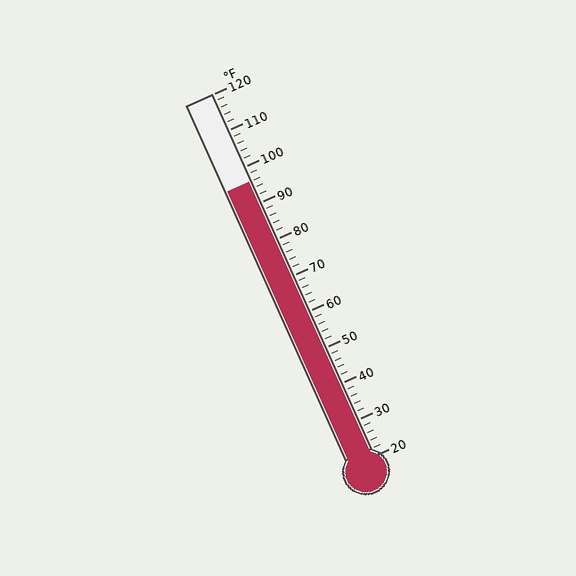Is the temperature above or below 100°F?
The temperature is below 100°F.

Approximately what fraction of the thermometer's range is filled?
The thermometer is filled to approximately 75% of its range.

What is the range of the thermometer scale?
The thermometer scale ranges from 20°F to 120°F.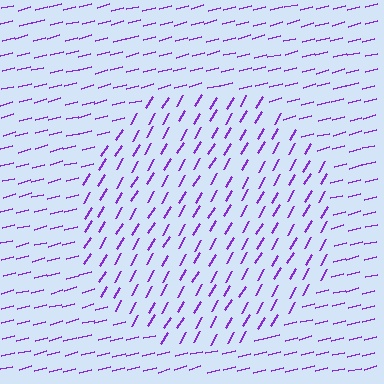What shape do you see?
I see a circle.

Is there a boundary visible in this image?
Yes, there is a texture boundary formed by a change in line orientation.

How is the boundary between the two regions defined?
The boundary is defined purely by a change in line orientation (approximately 45 degrees difference). All lines are the same color and thickness.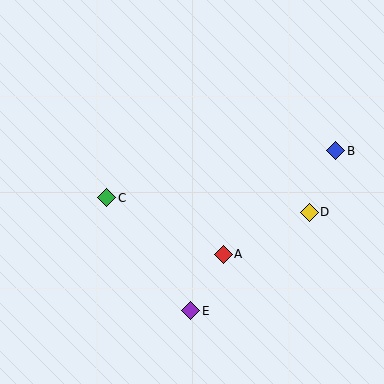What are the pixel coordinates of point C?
Point C is at (107, 198).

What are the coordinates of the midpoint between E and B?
The midpoint between E and B is at (263, 231).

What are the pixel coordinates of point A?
Point A is at (223, 254).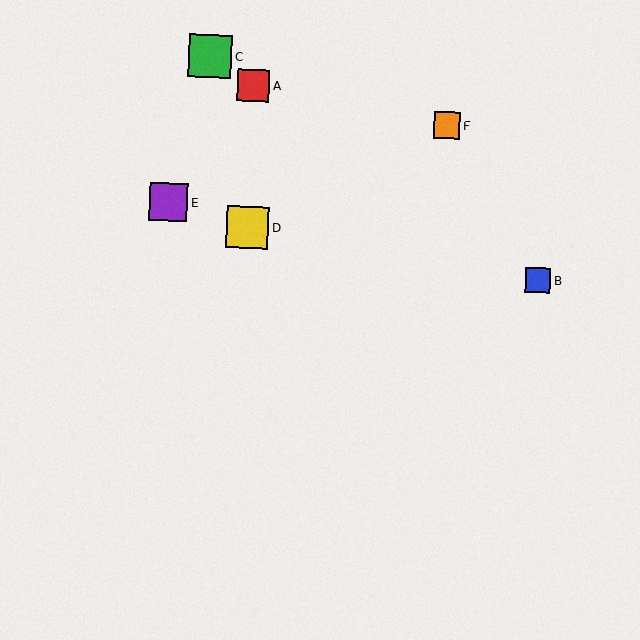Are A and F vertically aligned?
No, A is at x≈254 and F is at x≈447.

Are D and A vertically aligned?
Yes, both are at x≈248.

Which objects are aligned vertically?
Objects A, D are aligned vertically.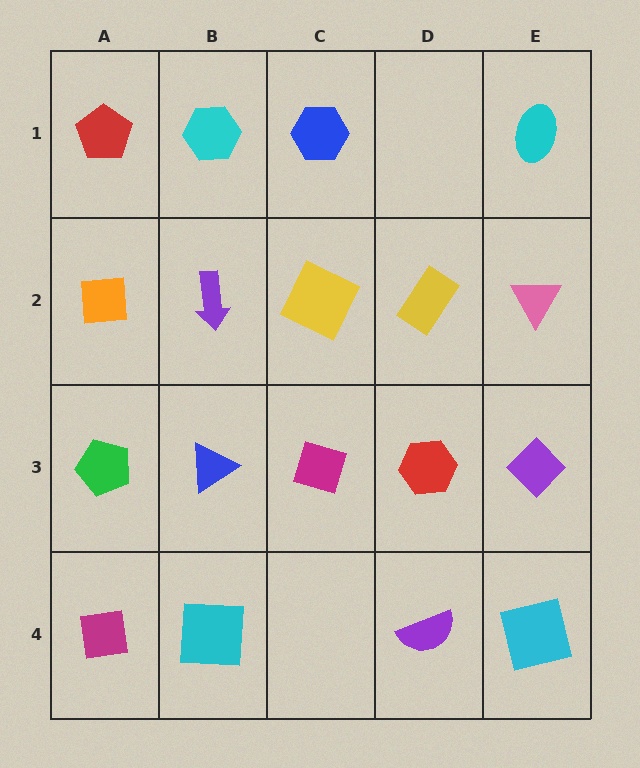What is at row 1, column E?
A cyan ellipse.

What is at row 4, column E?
A cyan square.